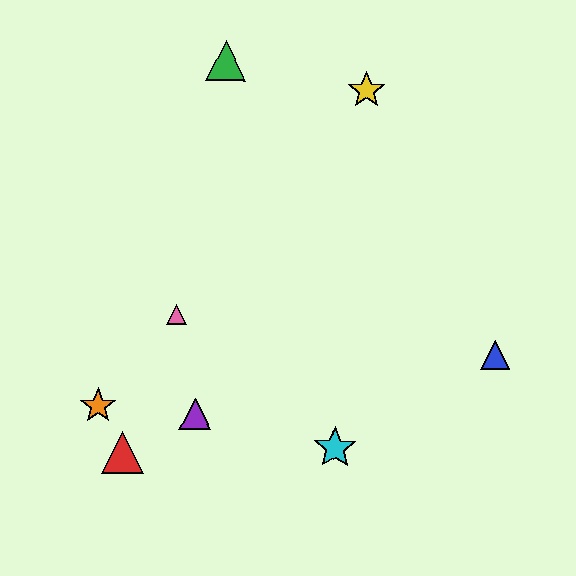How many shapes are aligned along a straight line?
3 shapes (the yellow star, the orange star, the pink triangle) are aligned along a straight line.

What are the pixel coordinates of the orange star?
The orange star is at (98, 406).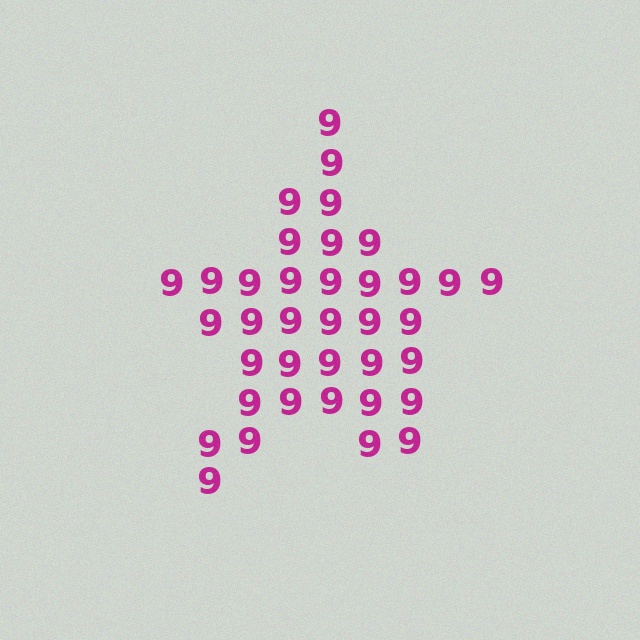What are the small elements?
The small elements are digit 9's.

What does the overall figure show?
The overall figure shows a star.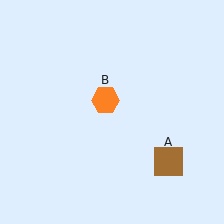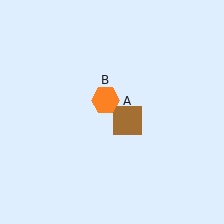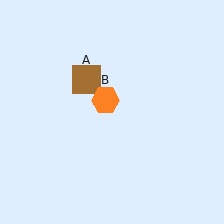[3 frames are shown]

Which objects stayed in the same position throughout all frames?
Orange hexagon (object B) remained stationary.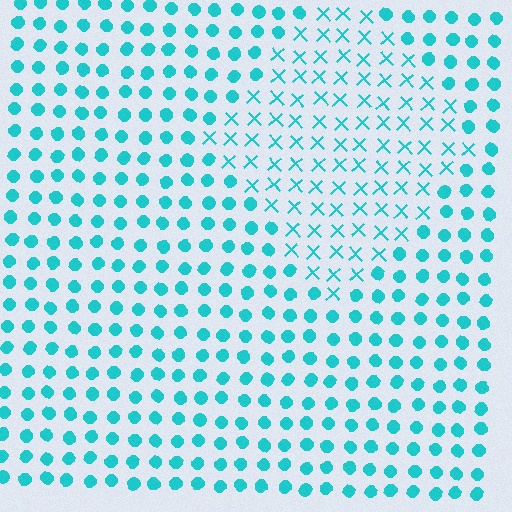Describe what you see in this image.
The image is filled with small cyan elements arranged in a uniform grid. A diamond-shaped region contains X marks, while the surrounding area contains circles. The boundary is defined purely by the change in element shape.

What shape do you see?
I see a diamond.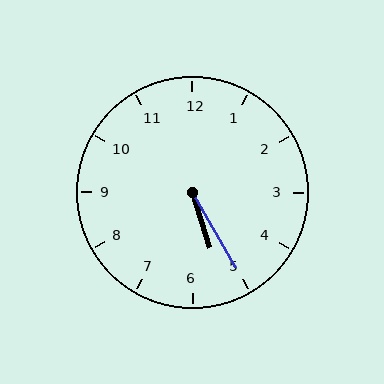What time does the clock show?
5:25.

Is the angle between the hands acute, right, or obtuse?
It is acute.